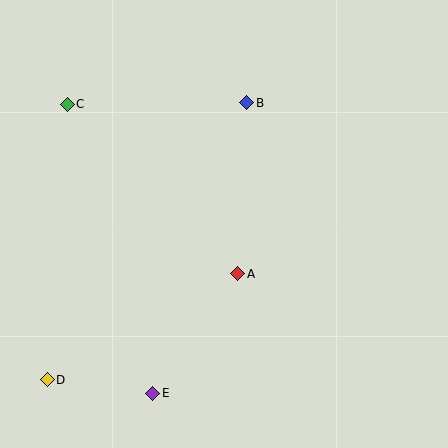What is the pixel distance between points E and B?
The distance between E and B is 305 pixels.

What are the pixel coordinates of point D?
Point D is at (47, 380).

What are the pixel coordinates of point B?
Point B is at (247, 103).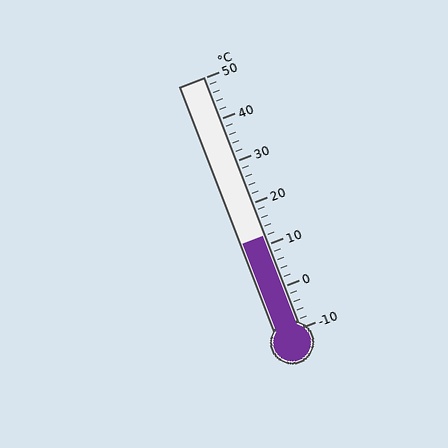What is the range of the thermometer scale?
The thermometer scale ranges from -10°C to 50°C.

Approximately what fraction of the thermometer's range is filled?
The thermometer is filled to approximately 35% of its range.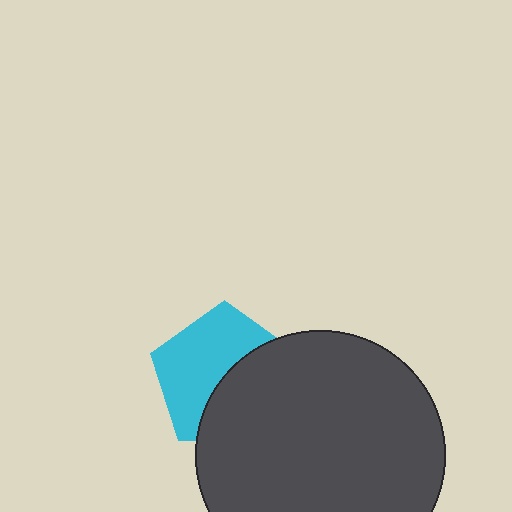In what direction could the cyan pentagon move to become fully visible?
The cyan pentagon could move toward the upper-left. That would shift it out from behind the dark gray circle entirely.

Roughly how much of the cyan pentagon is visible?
About half of it is visible (roughly 54%).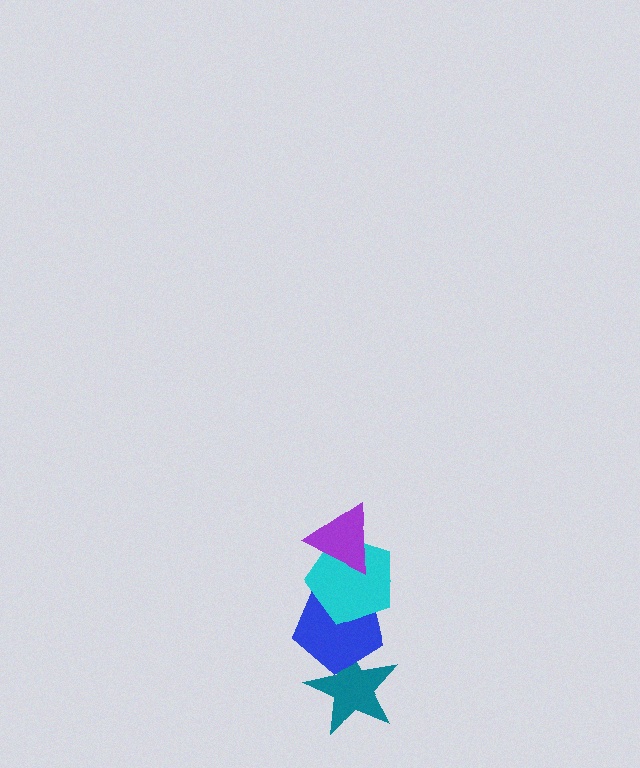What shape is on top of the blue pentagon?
The cyan pentagon is on top of the blue pentagon.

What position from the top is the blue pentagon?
The blue pentagon is 3rd from the top.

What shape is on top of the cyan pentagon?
The purple triangle is on top of the cyan pentagon.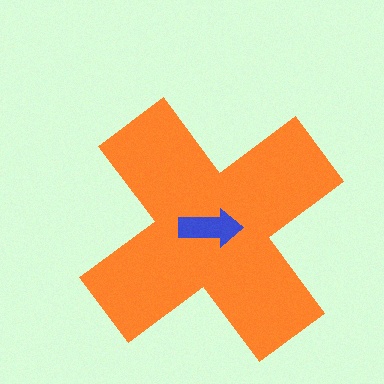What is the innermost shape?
The blue arrow.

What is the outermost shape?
The orange cross.